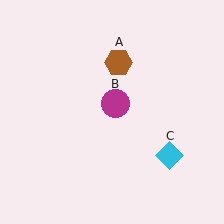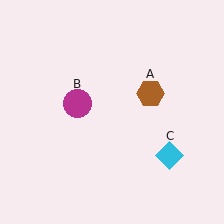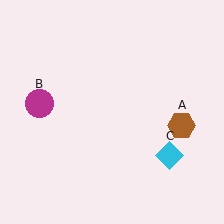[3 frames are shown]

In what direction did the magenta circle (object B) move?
The magenta circle (object B) moved left.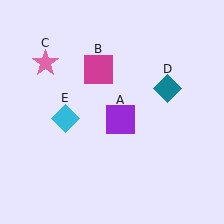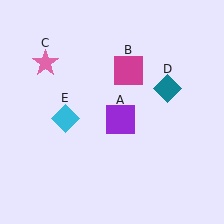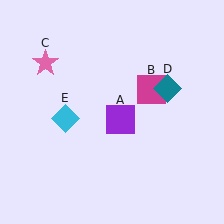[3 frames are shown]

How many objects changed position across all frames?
1 object changed position: magenta square (object B).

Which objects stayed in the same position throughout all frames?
Purple square (object A) and pink star (object C) and teal diamond (object D) and cyan diamond (object E) remained stationary.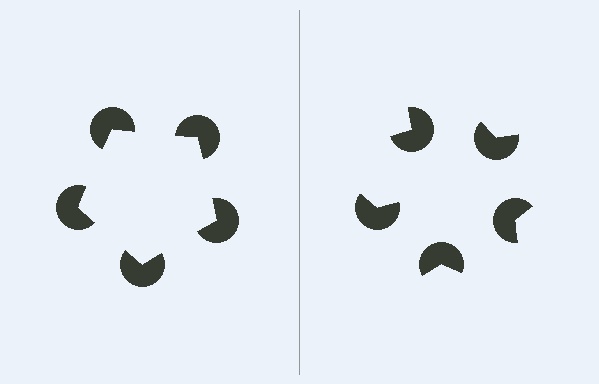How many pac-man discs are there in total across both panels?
10 — 5 on each side.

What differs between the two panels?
The pac-man discs are positioned identically on both sides; only the wedge orientations differ. On the left they align to a pentagon; on the right they are misaligned.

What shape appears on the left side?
An illusory pentagon.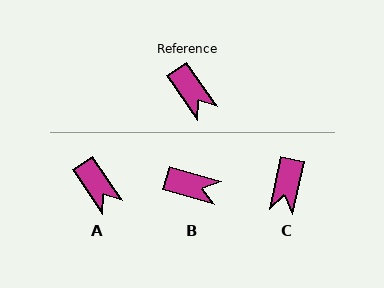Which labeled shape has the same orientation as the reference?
A.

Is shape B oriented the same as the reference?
No, it is off by about 39 degrees.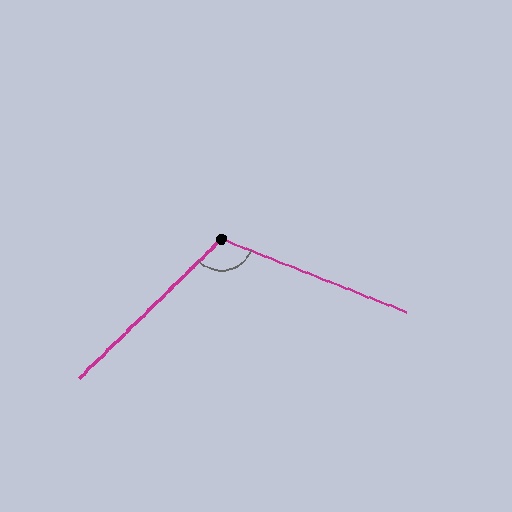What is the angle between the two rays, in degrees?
Approximately 114 degrees.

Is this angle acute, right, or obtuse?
It is obtuse.